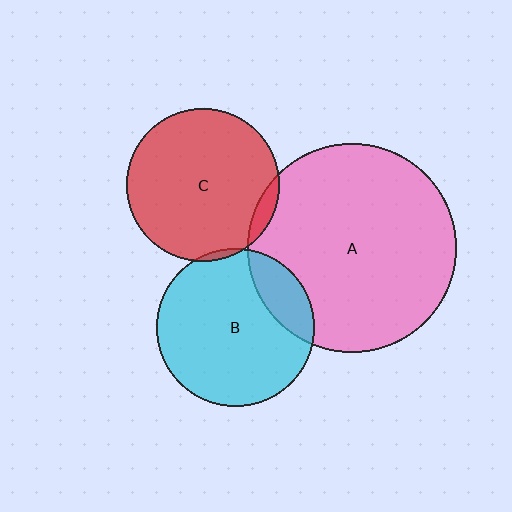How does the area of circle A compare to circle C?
Approximately 1.9 times.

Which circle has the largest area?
Circle A (pink).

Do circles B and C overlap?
Yes.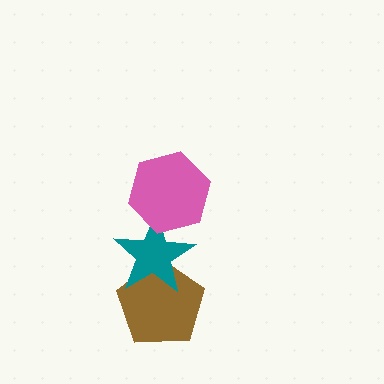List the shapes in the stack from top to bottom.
From top to bottom: the pink hexagon, the teal star, the brown pentagon.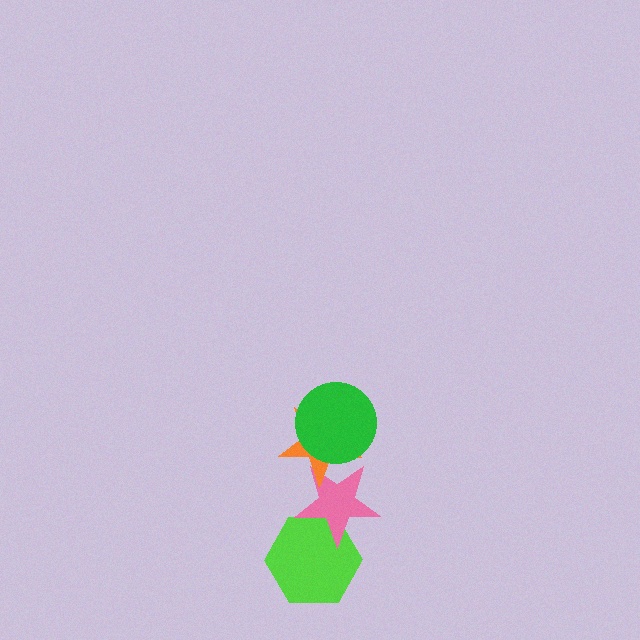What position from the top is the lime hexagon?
The lime hexagon is 4th from the top.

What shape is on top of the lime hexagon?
The pink star is on top of the lime hexagon.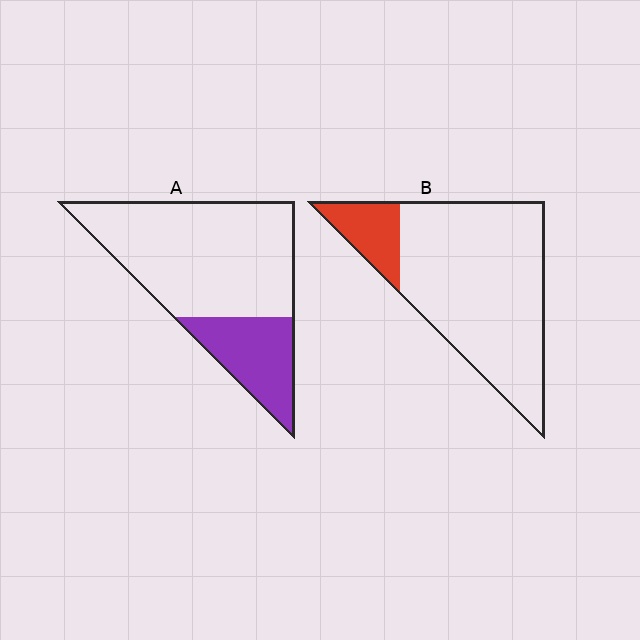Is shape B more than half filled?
No.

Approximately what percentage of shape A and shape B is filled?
A is approximately 25% and B is approximately 15%.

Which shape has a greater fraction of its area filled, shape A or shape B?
Shape A.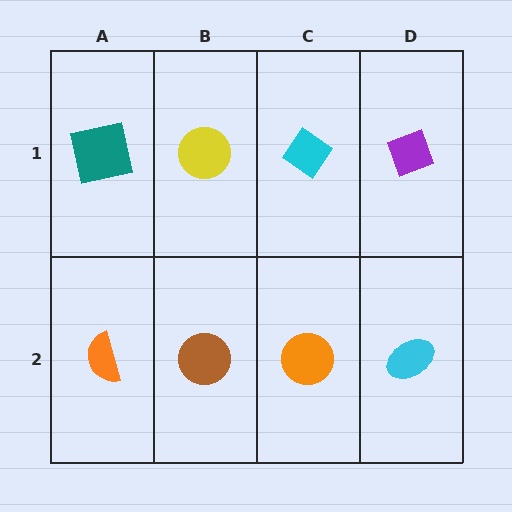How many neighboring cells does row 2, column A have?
2.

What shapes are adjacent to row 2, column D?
A purple diamond (row 1, column D), an orange circle (row 2, column C).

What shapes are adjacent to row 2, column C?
A cyan diamond (row 1, column C), a brown circle (row 2, column B), a cyan ellipse (row 2, column D).